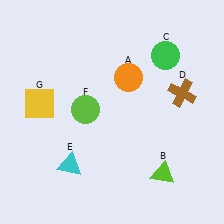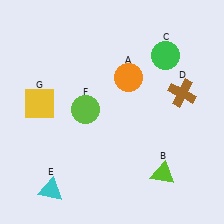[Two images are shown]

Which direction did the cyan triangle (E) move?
The cyan triangle (E) moved down.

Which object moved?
The cyan triangle (E) moved down.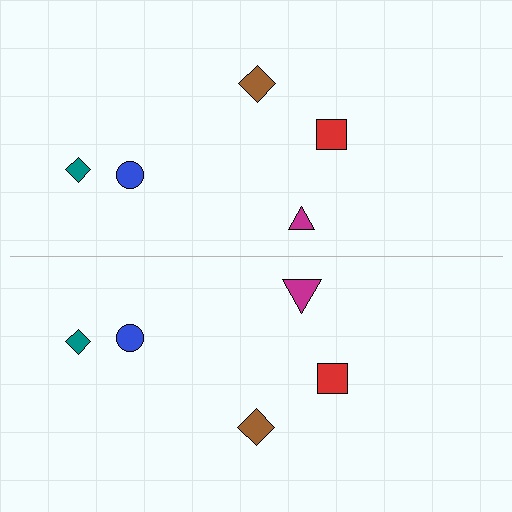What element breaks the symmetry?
The magenta triangle on the bottom side has a different size than its mirror counterpart.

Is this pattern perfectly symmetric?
No, the pattern is not perfectly symmetric. The magenta triangle on the bottom side has a different size than its mirror counterpart.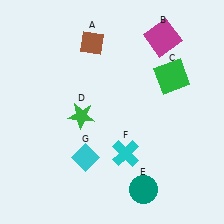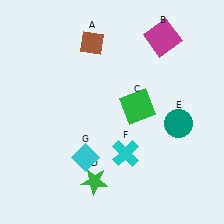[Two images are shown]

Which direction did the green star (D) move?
The green star (D) moved down.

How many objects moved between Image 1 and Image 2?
3 objects moved between the two images.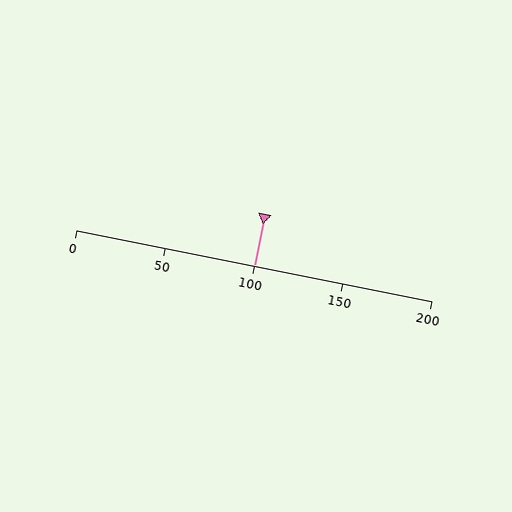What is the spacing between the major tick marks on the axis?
The major ticks are spaced 50 apart.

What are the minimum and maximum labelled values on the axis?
The axis runs from 0 to 200.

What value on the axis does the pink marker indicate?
The marker indicates approximately 100.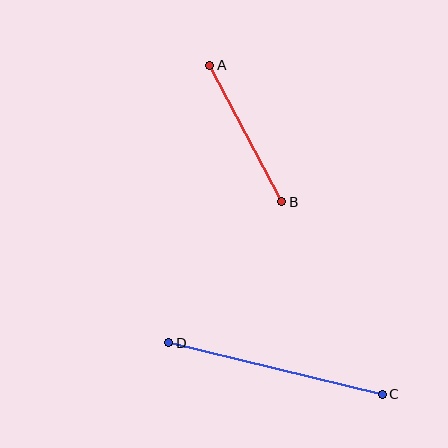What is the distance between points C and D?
The distance is approximately 220 pixels.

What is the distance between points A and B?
The distance is approximately 154 pixels.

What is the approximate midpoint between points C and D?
The midpoint is at approximately (275, 368) pixels.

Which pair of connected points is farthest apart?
Points C and D are farthest apart.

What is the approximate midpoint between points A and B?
The midpoint is at approximately (246, 134) pixels.